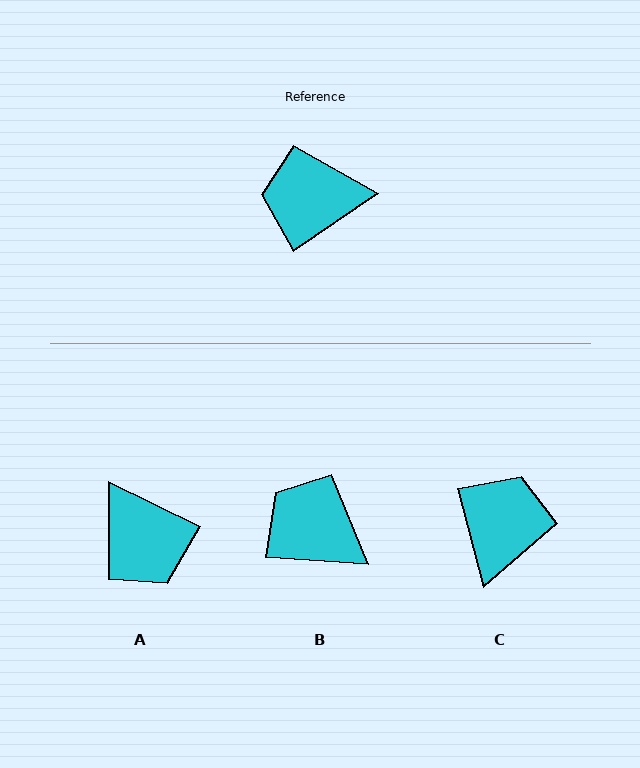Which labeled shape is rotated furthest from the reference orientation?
A, about 119 degrees away.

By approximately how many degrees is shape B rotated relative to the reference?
Approximately 39 degrees clockwise.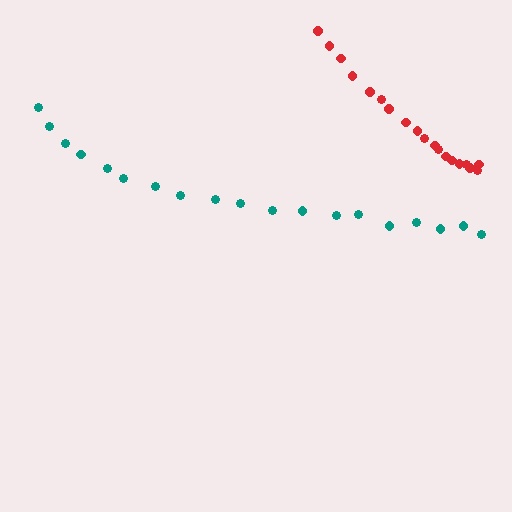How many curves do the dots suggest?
There are 2 distinct paths.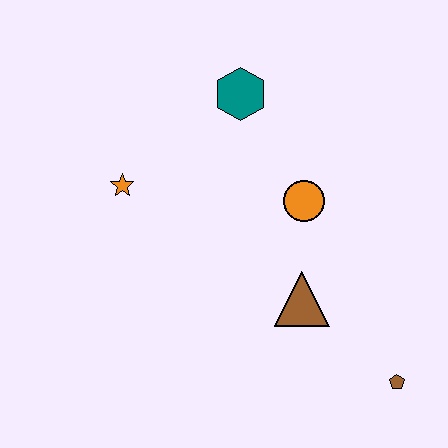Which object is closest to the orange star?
The teal hexagon is closest to the orange star.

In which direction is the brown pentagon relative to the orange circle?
The brown pentagon is below the orange circle.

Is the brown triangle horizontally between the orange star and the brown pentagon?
Yes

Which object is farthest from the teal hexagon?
The brown pentagon is farthest from the teal hexagon.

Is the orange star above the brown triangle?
Yes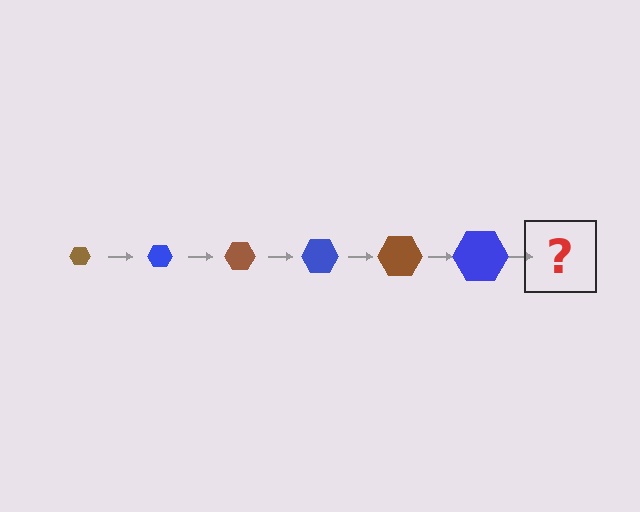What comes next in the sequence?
The next element should be a brown hexagon, larger than the previous one.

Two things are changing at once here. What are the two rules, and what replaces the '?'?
The two rules are that the hexagon grows larger each step and the color cycles through brown and blue. The '?' should be a brown hexagon, larger than the previous one.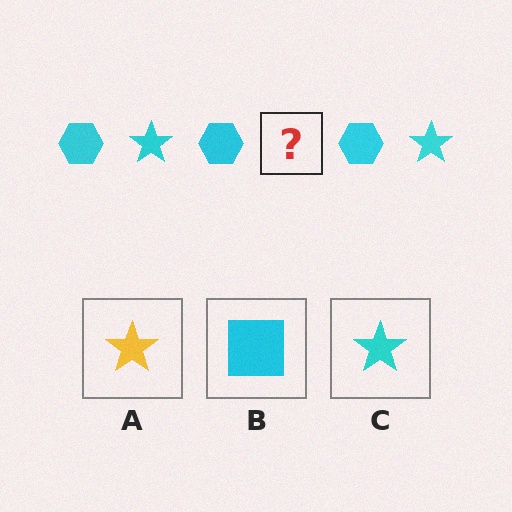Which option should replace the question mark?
Option C.